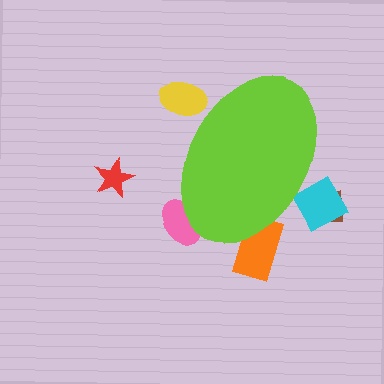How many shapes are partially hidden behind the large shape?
5 shapes are partially hidden.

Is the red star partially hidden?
No, the red star is fully visible.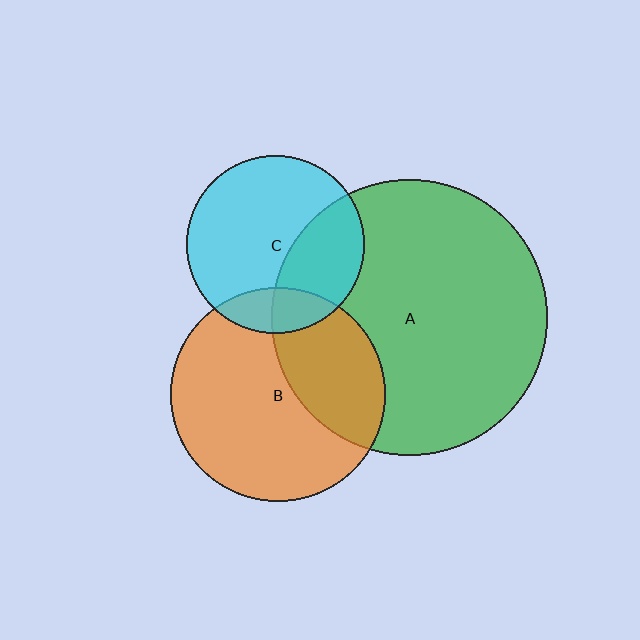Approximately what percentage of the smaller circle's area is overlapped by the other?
Approximately 15%.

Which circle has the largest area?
Circle A (green).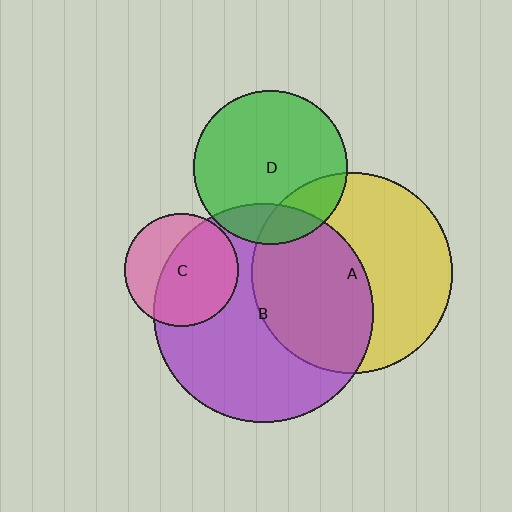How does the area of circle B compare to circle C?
Approximately 3.7 times.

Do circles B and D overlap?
Yes.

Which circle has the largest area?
Circle B (purple).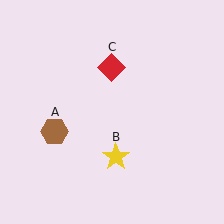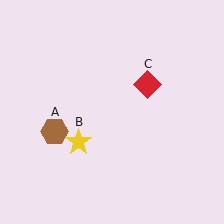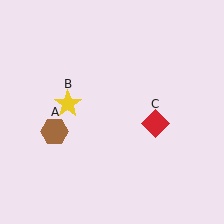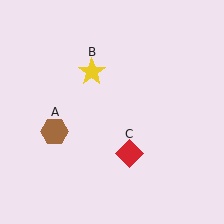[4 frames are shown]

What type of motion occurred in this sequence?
The yellow star (object B), red diamond (object C) rotated clockwise around the center of the scene.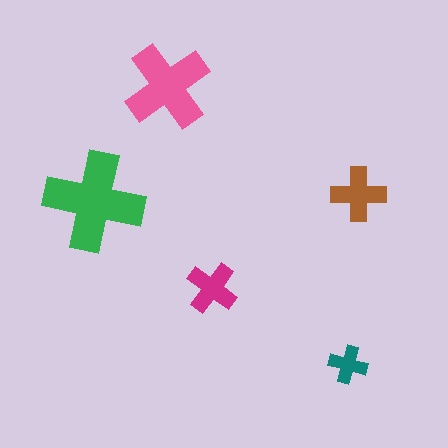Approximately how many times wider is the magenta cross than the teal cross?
About 1.5 times wider.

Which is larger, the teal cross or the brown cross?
The brown one.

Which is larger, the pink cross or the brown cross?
The pink one.